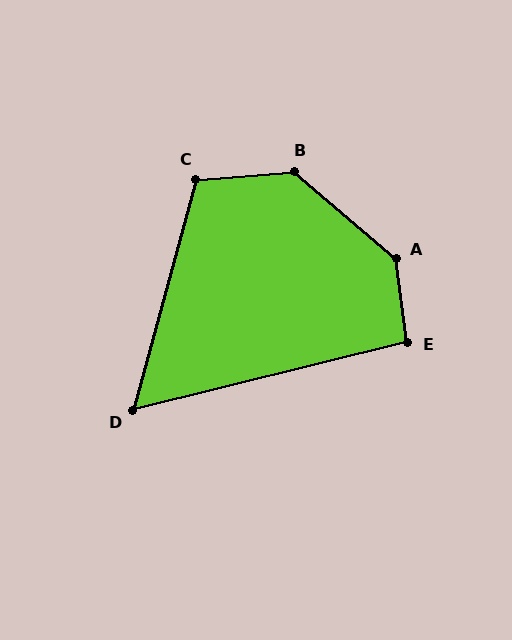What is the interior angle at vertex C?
Approximately 110 degrees (obtuse).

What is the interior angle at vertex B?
Approximately 135 degrees (obtuse).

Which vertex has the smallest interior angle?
D, at approximately 61 degrees.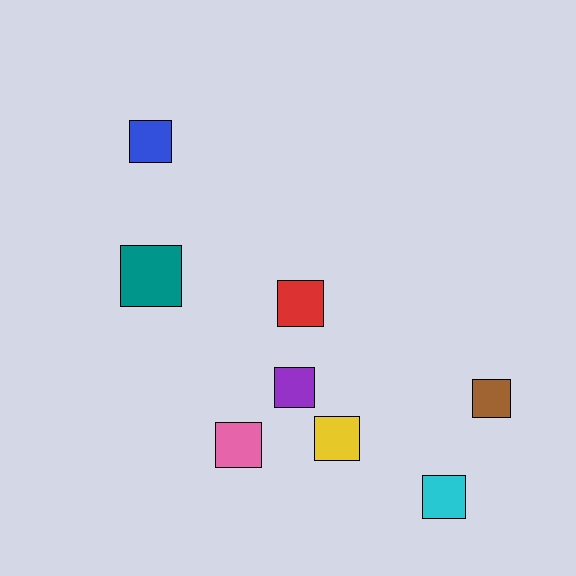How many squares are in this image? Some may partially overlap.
There are 8 squares.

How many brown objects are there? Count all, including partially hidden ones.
There is 1 brown object.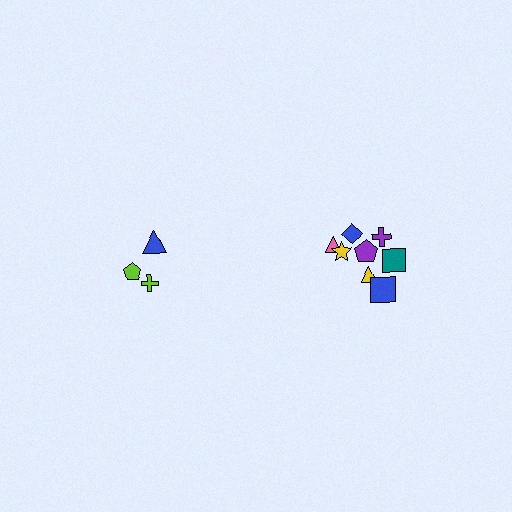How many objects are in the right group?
There are 8 objects.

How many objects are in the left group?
There are 3 objects.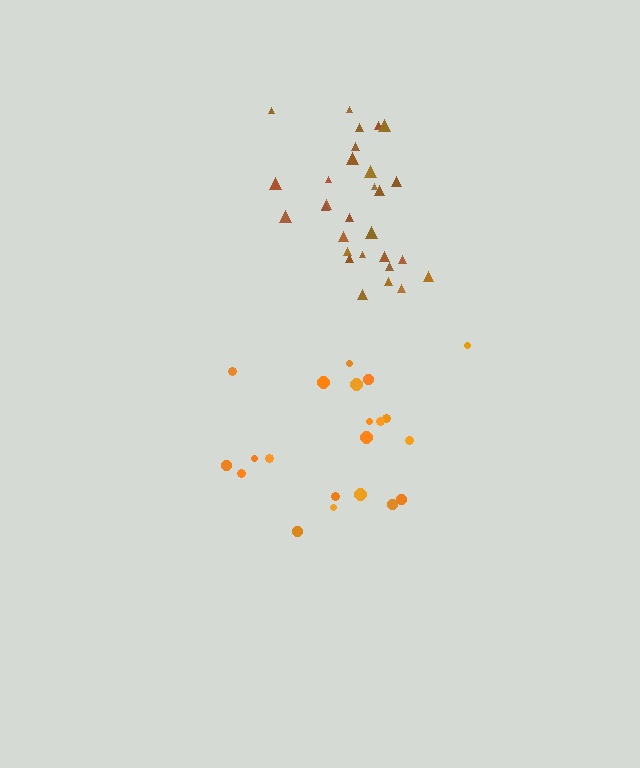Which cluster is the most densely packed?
Brown.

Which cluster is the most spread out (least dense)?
Orange.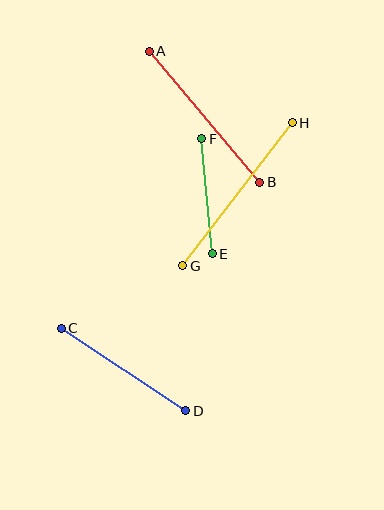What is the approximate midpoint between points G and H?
The midpoint is at approximately (238, 194) pixels.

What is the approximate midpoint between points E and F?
The midpoint is at approximately (207, 196) pixels.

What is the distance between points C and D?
The distance is approximately 149 pixels.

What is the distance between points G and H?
The distance is approximately 180 pixels.